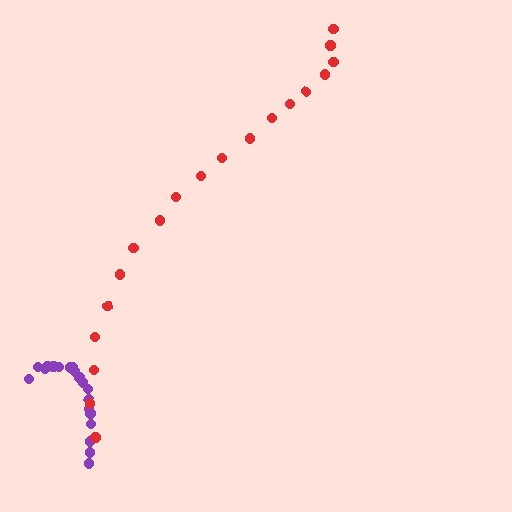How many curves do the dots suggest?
There are 2 distinct paths.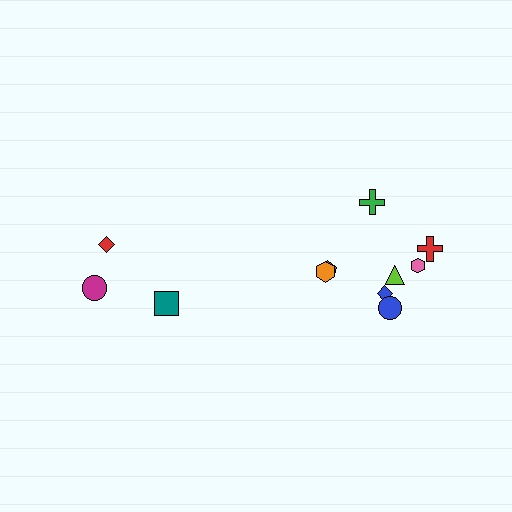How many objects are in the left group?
There are 3 objects.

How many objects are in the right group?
There are 8 objects.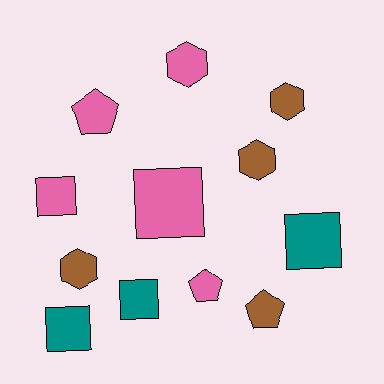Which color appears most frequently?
Pink, with 5 objects.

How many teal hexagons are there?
There are no teal hexagons.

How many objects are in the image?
There are 12 objects.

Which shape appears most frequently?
Square, with 5 objects.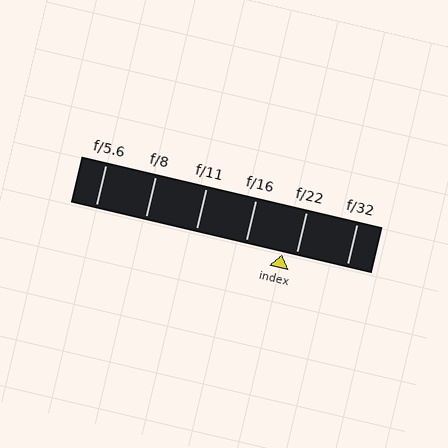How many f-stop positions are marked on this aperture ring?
There are 6 f-stop positions marked.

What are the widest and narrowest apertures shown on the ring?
The widest aperture shown is f/5.6 and the narrowest is f/32.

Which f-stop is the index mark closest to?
The index mark is closest to f/22.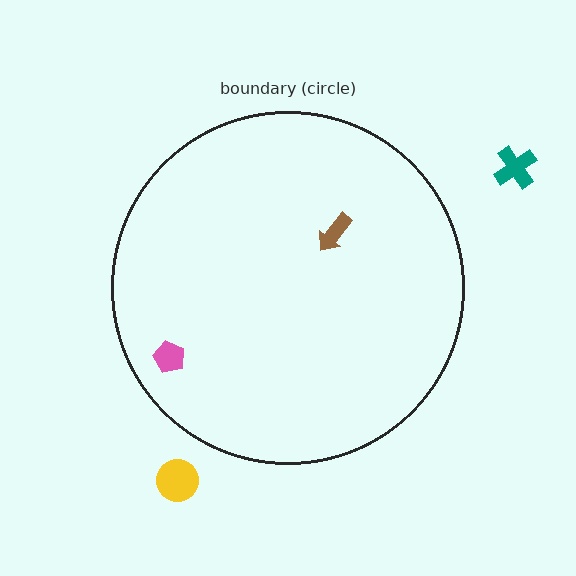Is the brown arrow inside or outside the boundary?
Inside.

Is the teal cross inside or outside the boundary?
Outside.